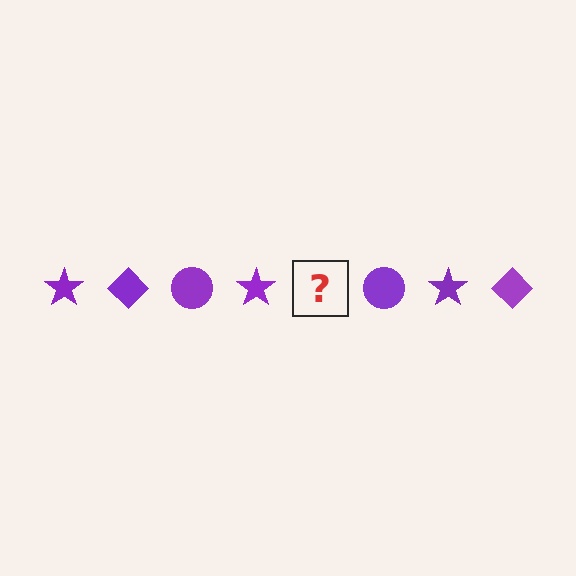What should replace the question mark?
The question mark should be replaced with a purple diamond.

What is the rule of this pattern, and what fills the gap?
The rule is that the pattern cycles through star, diamond, circle shapes in purple. The gap should be filled with a purple diamond.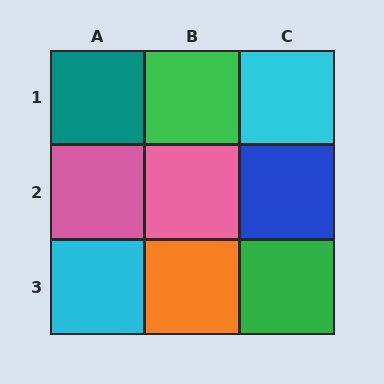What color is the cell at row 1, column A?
Teal.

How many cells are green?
2 cells are green.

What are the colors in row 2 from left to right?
Pink, pink, blue.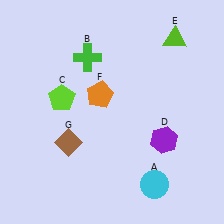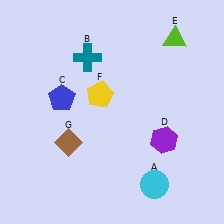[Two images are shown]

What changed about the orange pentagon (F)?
In Image 1, F is orange. In Image 2, it changed to yellow.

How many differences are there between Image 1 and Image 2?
There are 3 differences between the two images.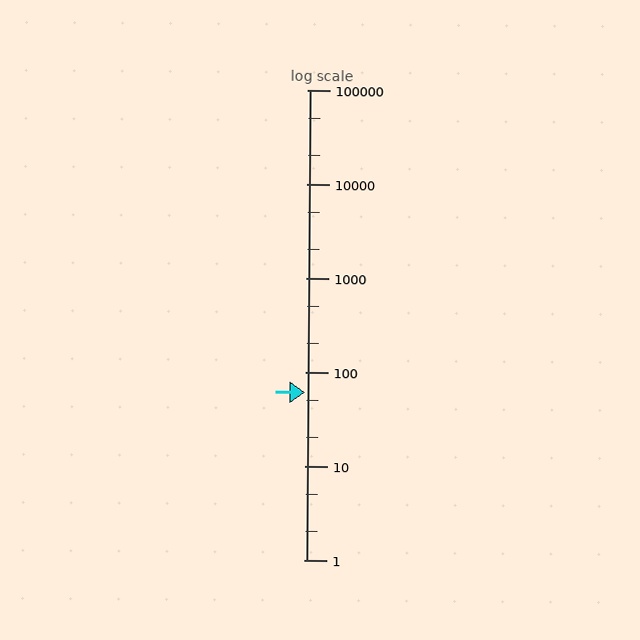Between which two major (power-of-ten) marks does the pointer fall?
The pointer is between 10 and 100.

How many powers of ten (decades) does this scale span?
The scale spans 5 decades, from 1 to 100000.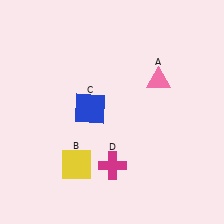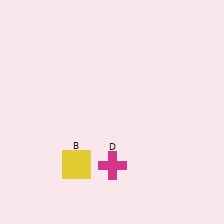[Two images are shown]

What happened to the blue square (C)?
The blue square (C) was removed in Image 2. It was in the top-left area of Image 1.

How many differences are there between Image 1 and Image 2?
There are 2 differences between the two images.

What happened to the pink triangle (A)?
The pink triangle (A) was removed in Image 2. It was in the top-right area of Image 1.